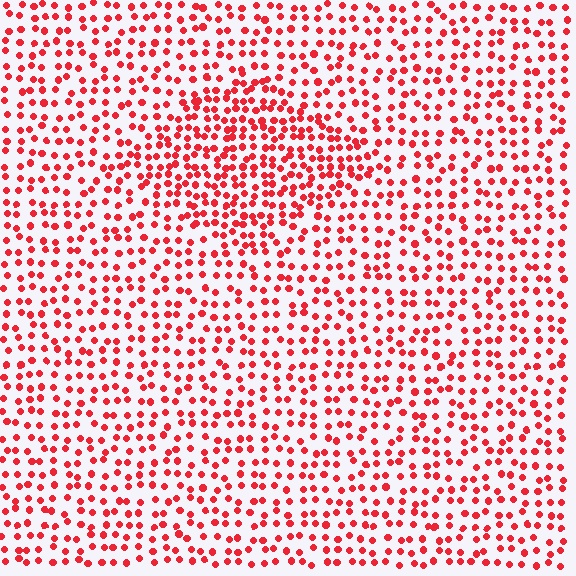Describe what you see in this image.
The image contains small red elements arranged at two different densities. A diamond-shaped region is visible where the elements are more densely packed than the surrounding area.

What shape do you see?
I see a diamond.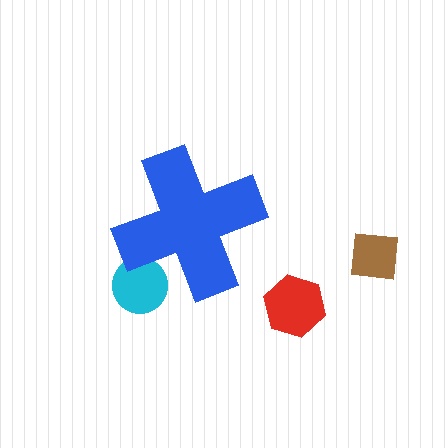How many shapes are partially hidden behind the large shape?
1 shape is partially hidden.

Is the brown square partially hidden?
No, the brown square is fully visible.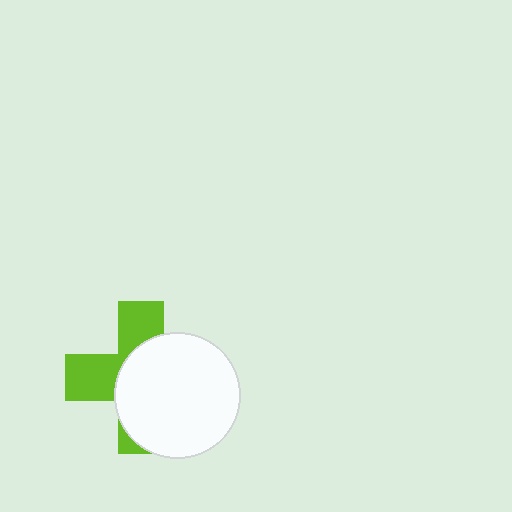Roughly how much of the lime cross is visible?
A small part of it is visible (roughly 41%).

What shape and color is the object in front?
The object in front is a white circle.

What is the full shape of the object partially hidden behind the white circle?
The partially hidden object is a lime cross.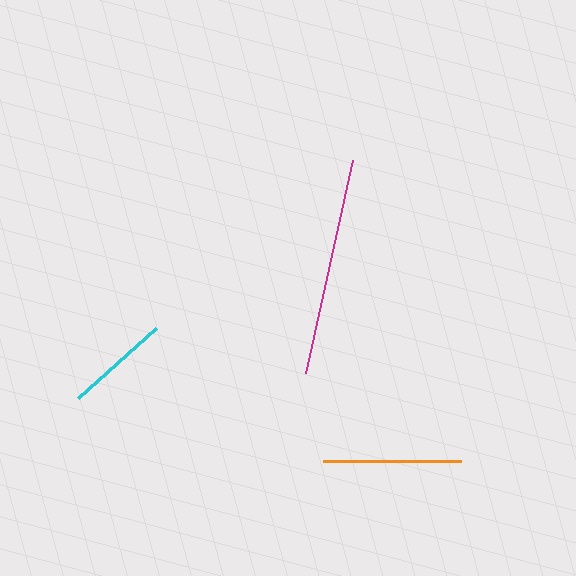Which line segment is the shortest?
The cyan line is the shortest at approximately 104 pixels.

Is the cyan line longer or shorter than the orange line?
The orange line is longer than the cyan line.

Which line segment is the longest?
The magenta line is the longest at approximately 218 pixels.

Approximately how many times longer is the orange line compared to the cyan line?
The orange line is approximately 1.3 times the length of the cyan line.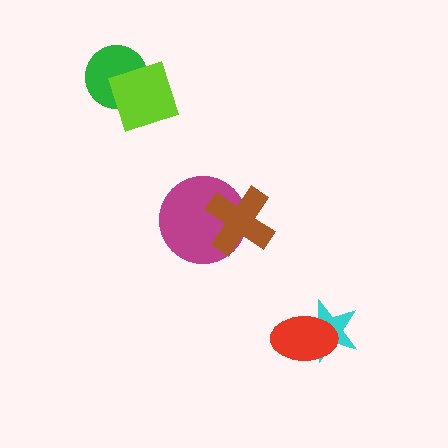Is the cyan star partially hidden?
Yes, it is partially covered by another shape.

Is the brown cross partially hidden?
No, no other shape covers it.